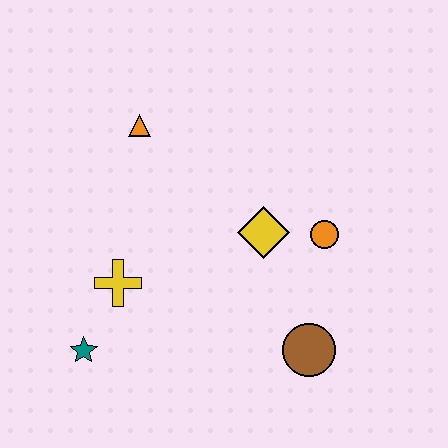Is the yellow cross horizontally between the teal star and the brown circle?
Yes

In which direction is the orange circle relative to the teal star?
The orange circle is to the right of the teal star.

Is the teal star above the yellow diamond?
No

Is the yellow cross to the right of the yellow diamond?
No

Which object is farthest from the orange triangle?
The brown circle is farthest from the orange triangle.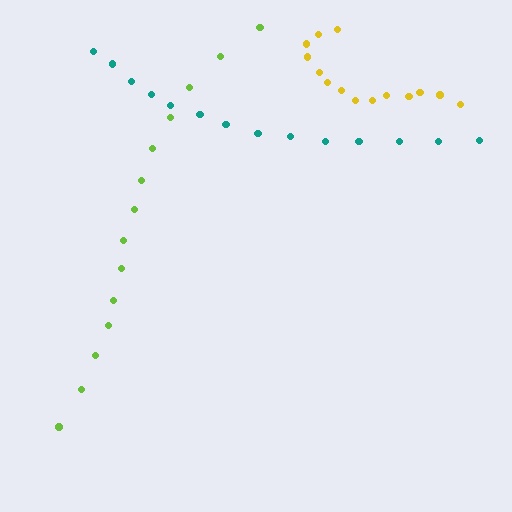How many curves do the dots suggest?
There are 3 distinct paths.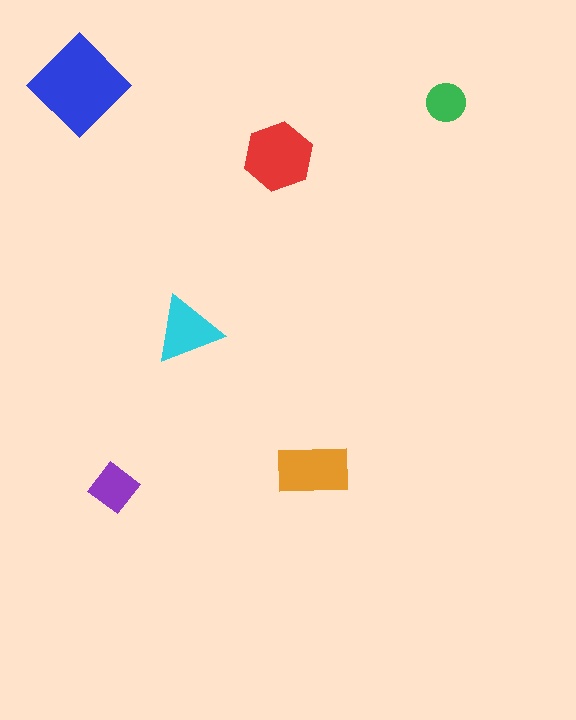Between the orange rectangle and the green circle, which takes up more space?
The orange rectangle.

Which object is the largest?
The blue diamond.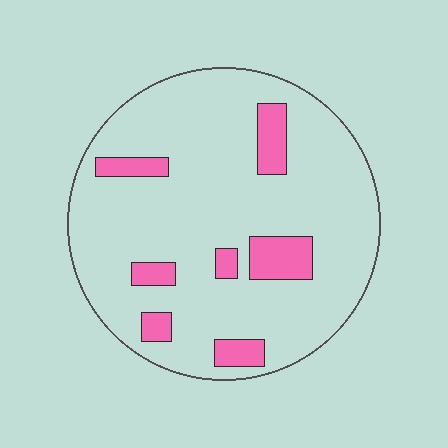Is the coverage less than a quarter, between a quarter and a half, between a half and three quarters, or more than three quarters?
Less than a quarter.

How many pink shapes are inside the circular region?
7.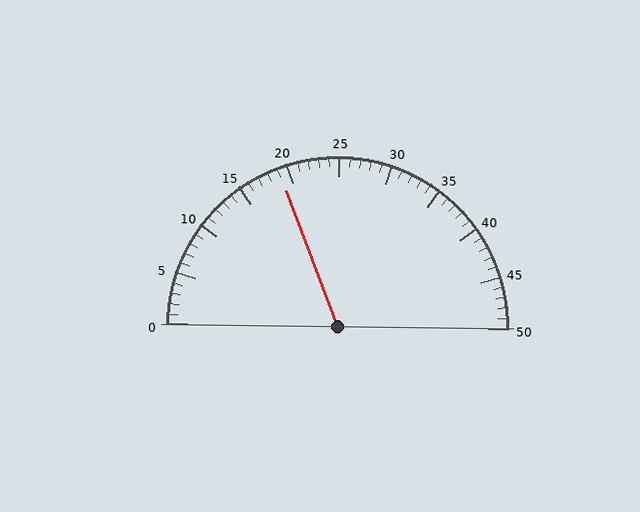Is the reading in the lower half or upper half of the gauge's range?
The reading is in the lower half of the range (0 to 50).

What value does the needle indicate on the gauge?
The needle indicates approximately 19.